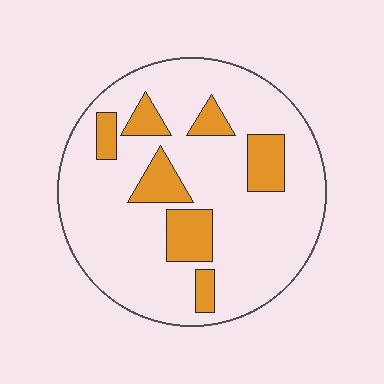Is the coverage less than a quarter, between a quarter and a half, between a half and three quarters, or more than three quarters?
Less than a quarter.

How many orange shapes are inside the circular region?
7.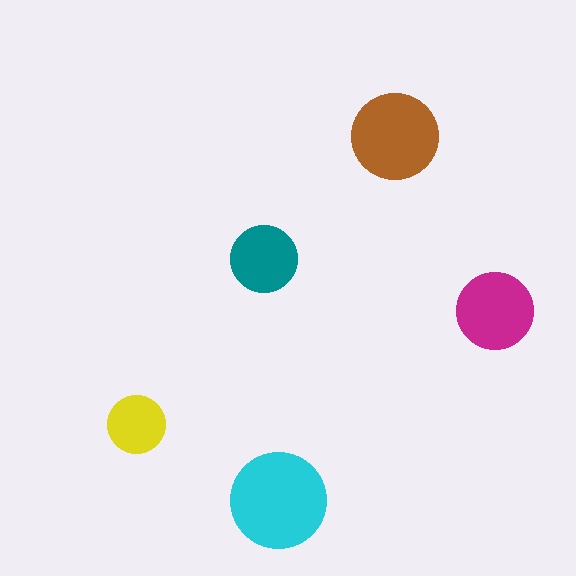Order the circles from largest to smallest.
the cyan one, the brown one, the magenta one, the teal one, the yellow one.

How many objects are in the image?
There are 5 objects in the image.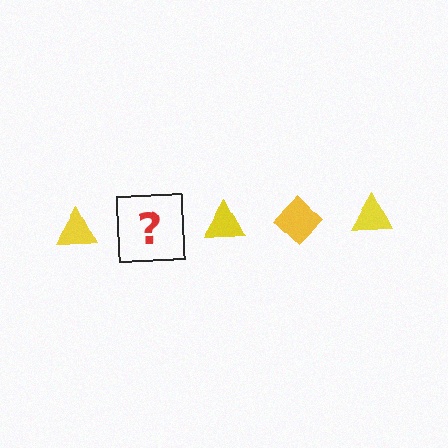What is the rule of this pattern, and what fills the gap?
The rule is that the pattern cycles through triangle, diamond shapes in yellow. The gap should be filled with a yellow diamond.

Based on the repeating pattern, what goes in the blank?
The blank should be a yellow diamond.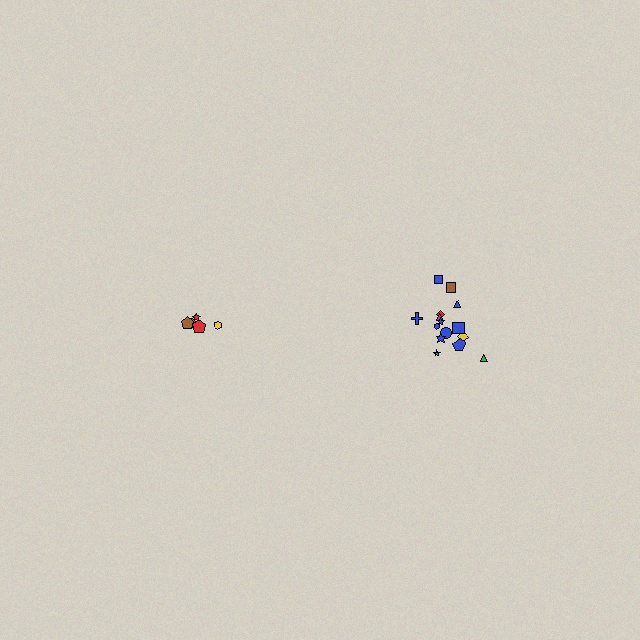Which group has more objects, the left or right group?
The right group.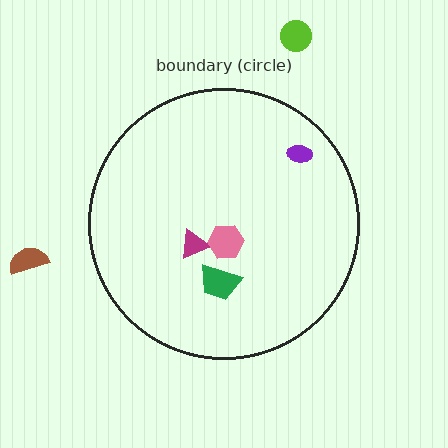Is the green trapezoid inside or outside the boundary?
Inside.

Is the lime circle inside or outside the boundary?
Outside.